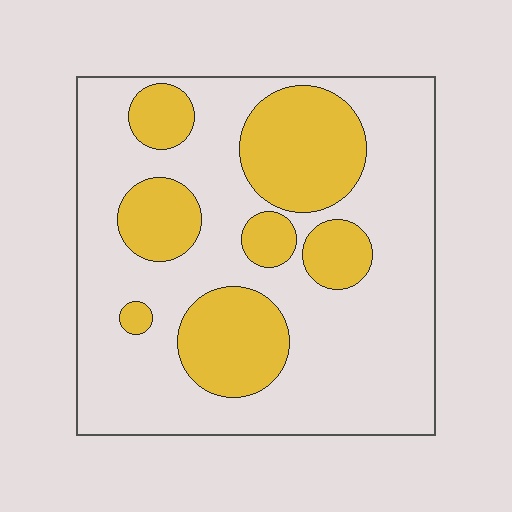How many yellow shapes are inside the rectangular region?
7.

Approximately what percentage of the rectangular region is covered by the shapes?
Approximately 30%.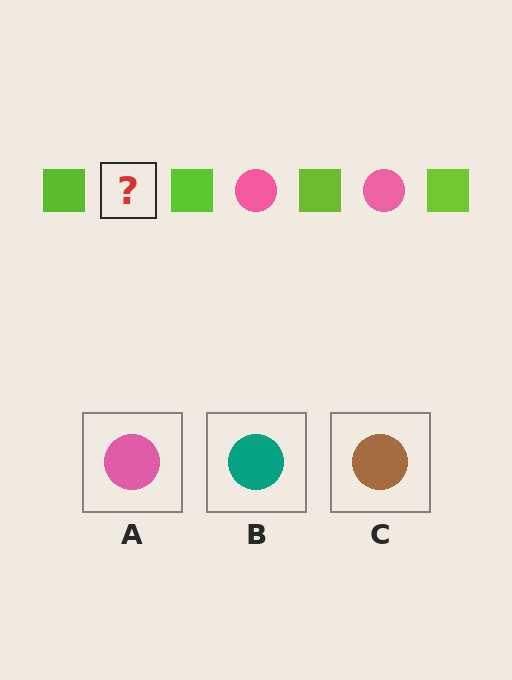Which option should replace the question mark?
Option A.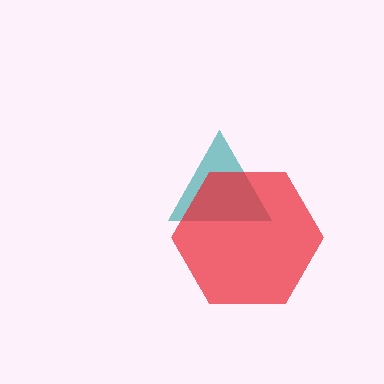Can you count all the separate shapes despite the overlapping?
Yes, there are 2 separate shapes.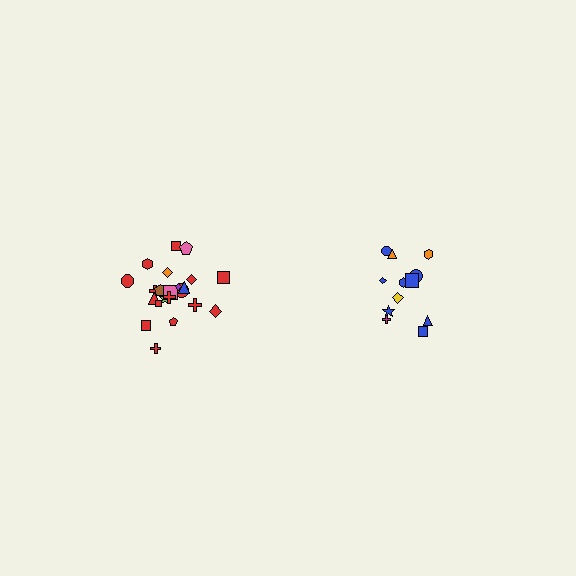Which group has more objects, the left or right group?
The left group.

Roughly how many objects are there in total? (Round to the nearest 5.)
Roughly 35 objects in total.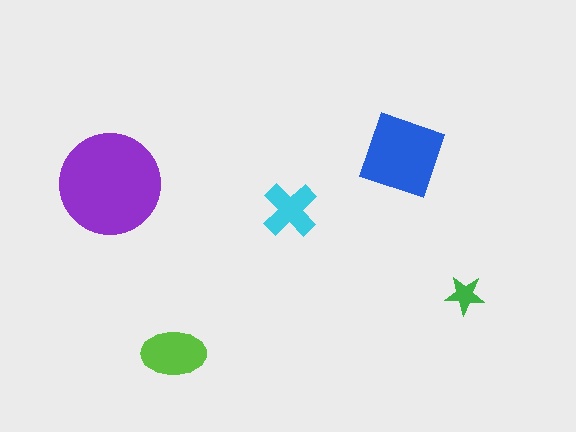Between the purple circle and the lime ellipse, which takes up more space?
The purple circle.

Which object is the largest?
The purple circle.